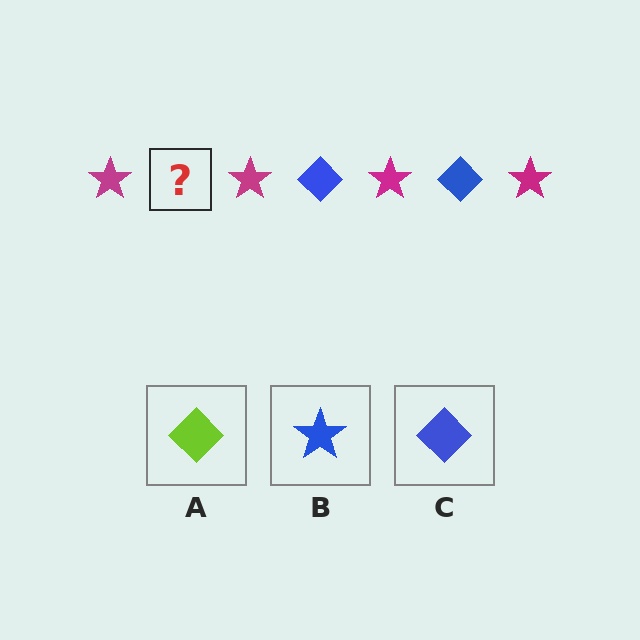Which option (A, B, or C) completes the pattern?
C.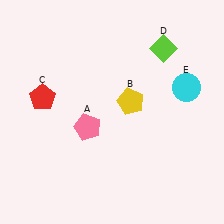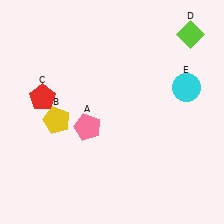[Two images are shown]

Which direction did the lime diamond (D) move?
The lime diamond (D) moved right.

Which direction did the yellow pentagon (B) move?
The yellow pentagon (B) moved left.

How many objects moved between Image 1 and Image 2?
2 objects moved between the two images.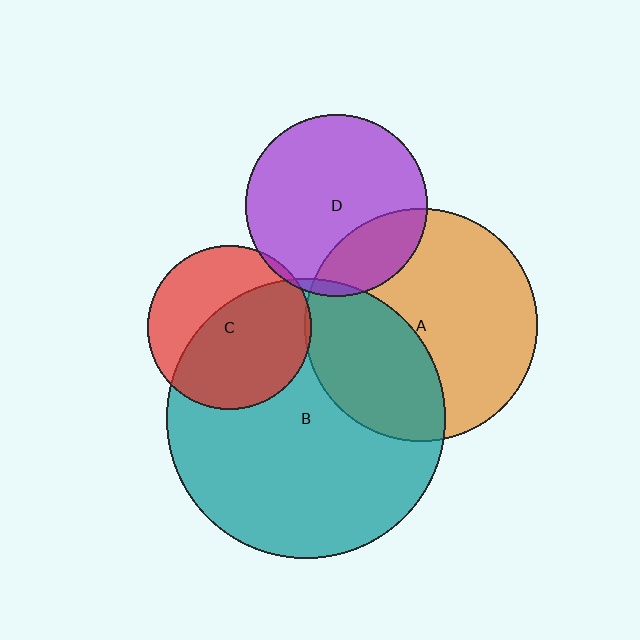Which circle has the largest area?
Circle B (teal).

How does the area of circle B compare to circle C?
Approximately 2.9 times.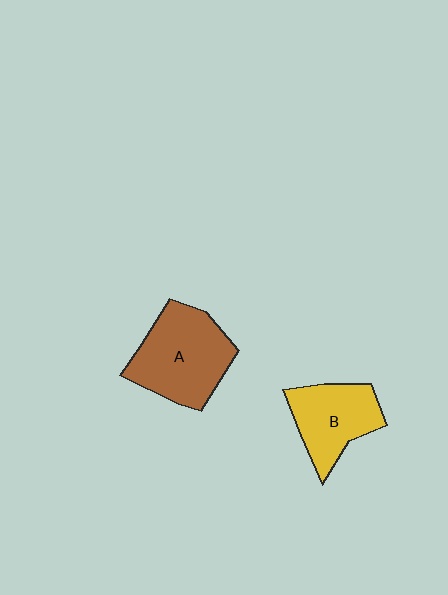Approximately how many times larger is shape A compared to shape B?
Approximately 1.3 times.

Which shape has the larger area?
Shape A (brown).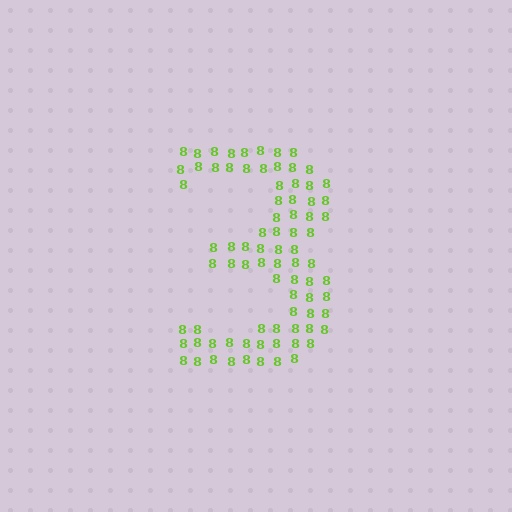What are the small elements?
The small elements are digit 8's.